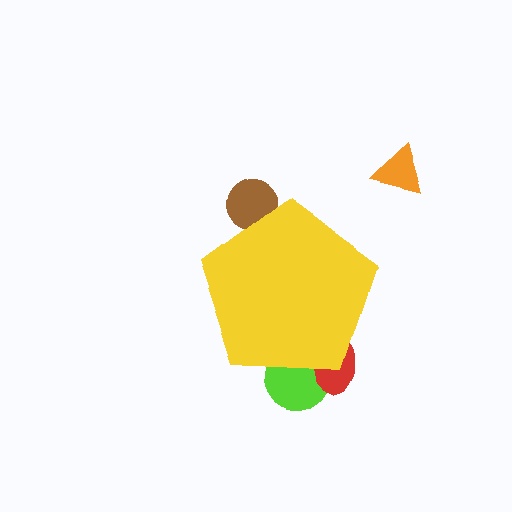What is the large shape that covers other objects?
A yellow pentagon.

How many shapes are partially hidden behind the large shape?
3 shapes are partially hidden.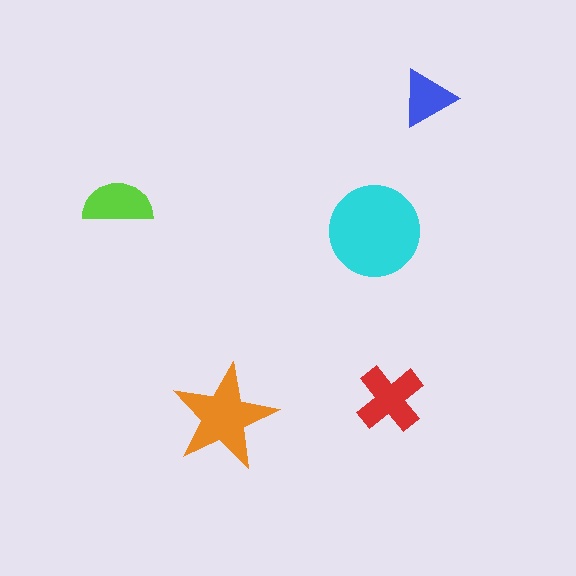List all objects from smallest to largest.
The blue triangle, the lime semicircle, the red cross, the orange star, the cyan circle.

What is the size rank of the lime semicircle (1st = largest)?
4th.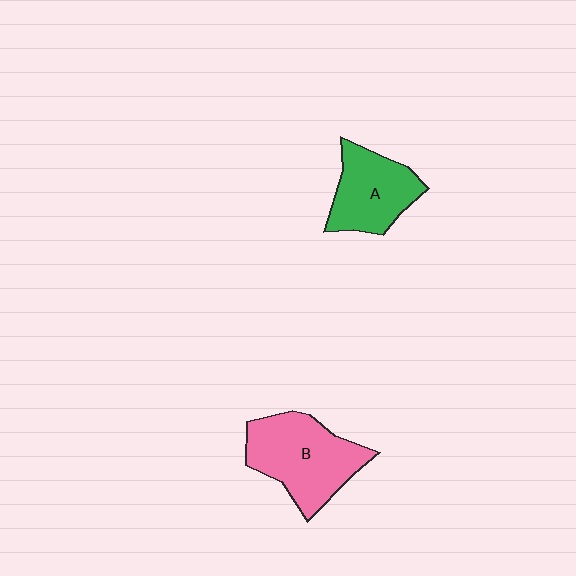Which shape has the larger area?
Shape B (pink).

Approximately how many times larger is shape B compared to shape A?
Approximately 1.3 times.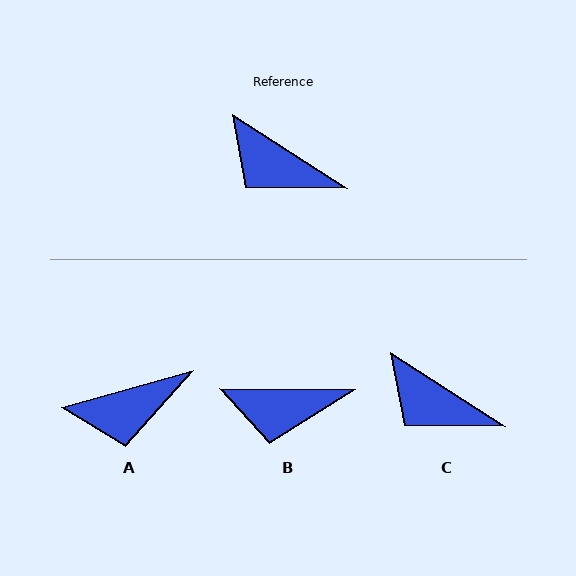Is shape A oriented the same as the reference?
No, it is off by about 48 degrees.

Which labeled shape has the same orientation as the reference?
C.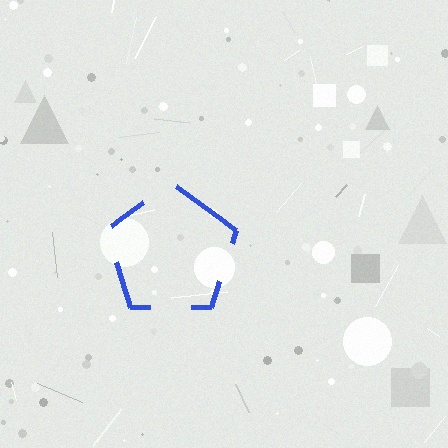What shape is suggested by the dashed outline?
The dashed outline suggests a pentagon.